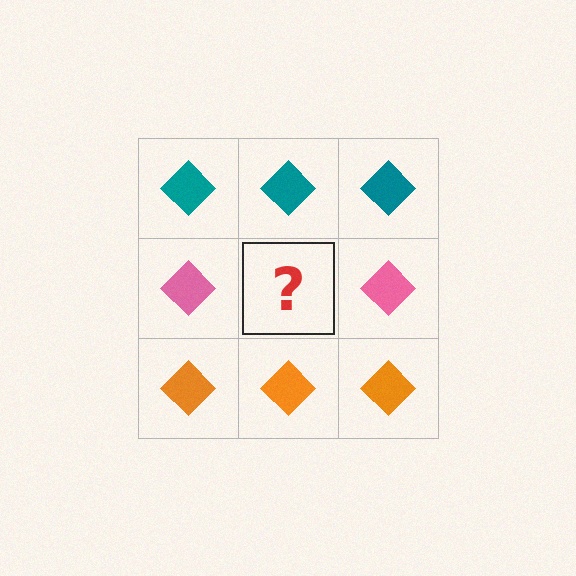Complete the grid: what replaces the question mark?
The question mark should be replaced with a pink diamond.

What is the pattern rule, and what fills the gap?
The rule is that each row has a consistent color. The gap should be filled with a pink diamond.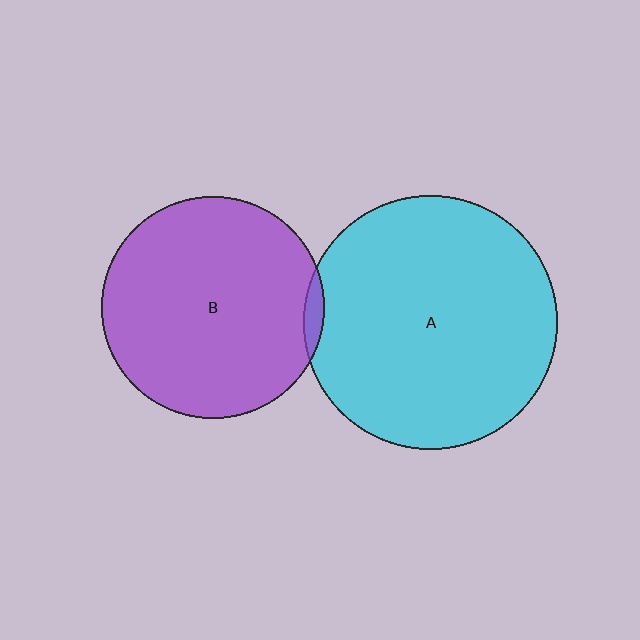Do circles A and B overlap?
Yes.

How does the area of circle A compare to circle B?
Approximately 1.3 times.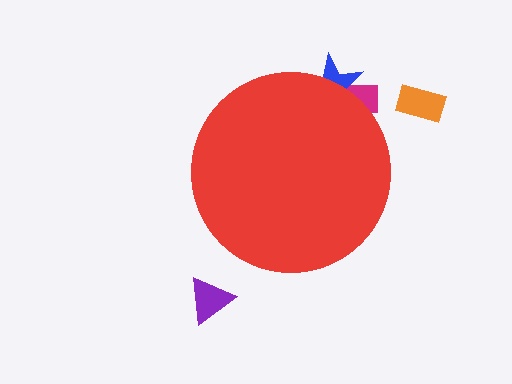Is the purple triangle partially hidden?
No, the purple triangle is fully visible.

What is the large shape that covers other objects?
A red circle.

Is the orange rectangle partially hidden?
No, the orange rectangle is fully visible.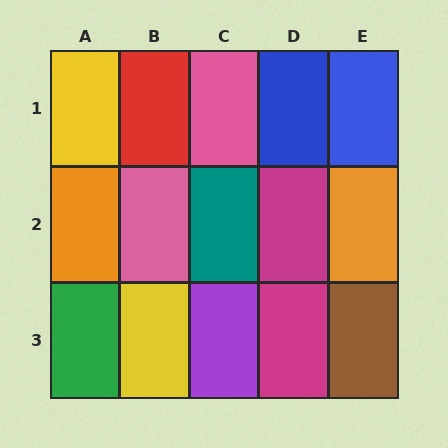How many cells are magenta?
2 cells are magenta.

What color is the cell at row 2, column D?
Magenta.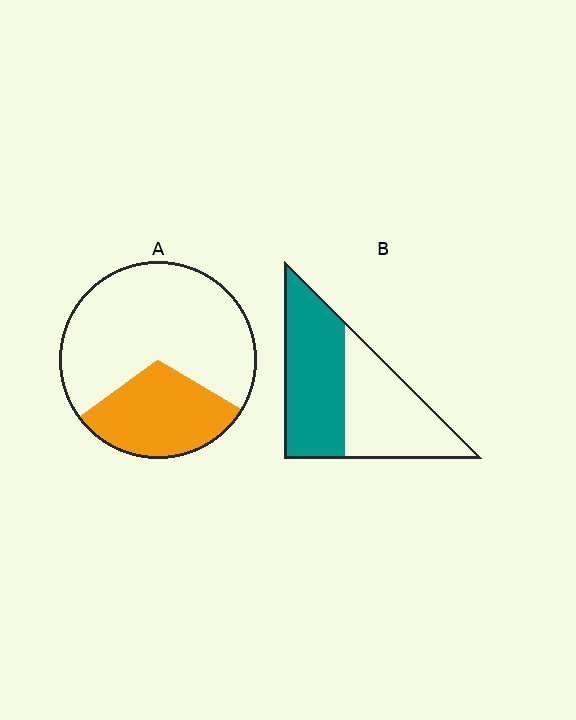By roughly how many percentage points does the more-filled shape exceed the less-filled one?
By roughly 20 percentage points (B over A).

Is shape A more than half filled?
No.